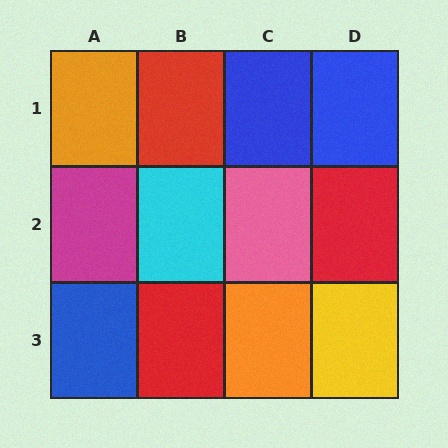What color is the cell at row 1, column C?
Blue.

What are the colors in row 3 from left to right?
Blue, red, orange, yellow.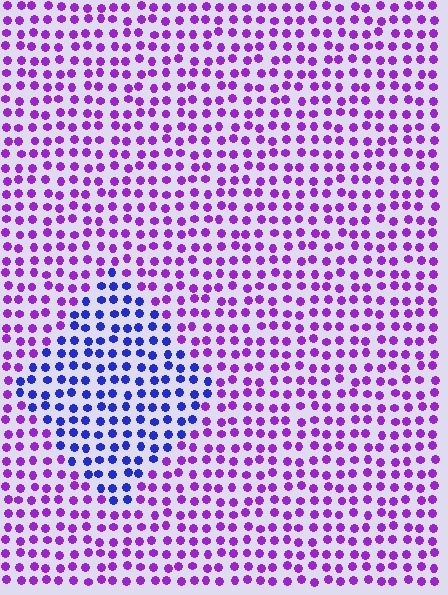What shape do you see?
I see a diamond.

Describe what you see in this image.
The image is filled with small purple elements in a uniform arrangement. A diamond-shaped region is visible where the elements are tinted to a slightly different hue, forming a subtle color boundary.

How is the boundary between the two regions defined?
The boundary is defined purely by a slight shift in hue (about 47 degrees). Spacing, size, and orientation are identical on both sides.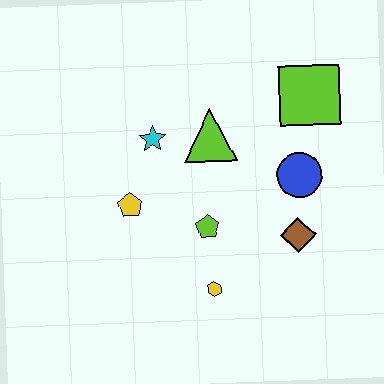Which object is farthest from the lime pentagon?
The lime square is farthest from the lime pentagon.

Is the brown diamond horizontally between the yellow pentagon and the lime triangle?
No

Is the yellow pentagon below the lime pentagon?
No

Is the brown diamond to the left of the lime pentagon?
No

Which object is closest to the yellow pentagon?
The cyan star is closest to the yellow pentagon.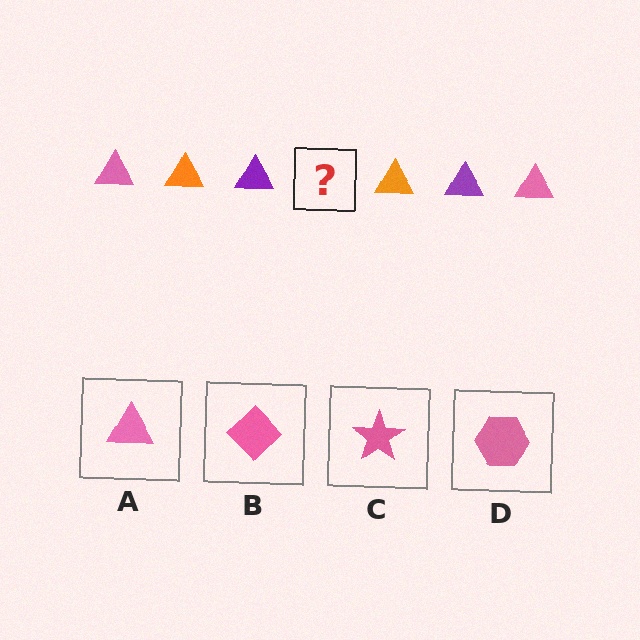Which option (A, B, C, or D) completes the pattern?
A.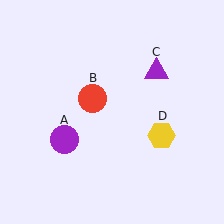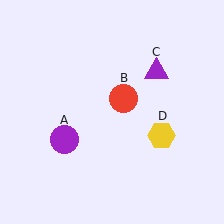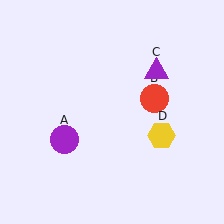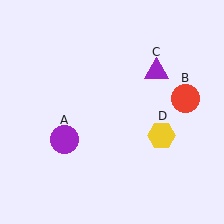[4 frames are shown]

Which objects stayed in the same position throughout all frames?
Purple circle (object A) and purple triangle (object C) and yellow hexagon (object D) remained stationary.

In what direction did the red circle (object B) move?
The red circle (object B) moved right.